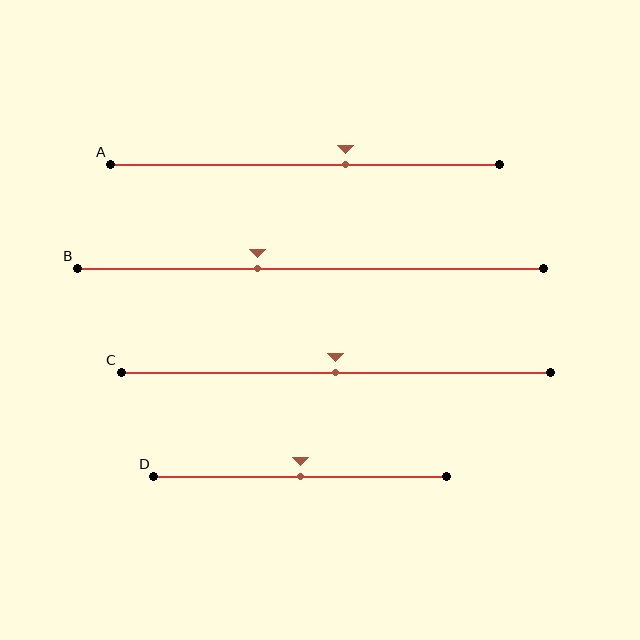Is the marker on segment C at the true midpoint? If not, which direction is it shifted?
Yes, the marker on segment C is at the true midpoint.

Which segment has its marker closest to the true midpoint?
Segment C has its marker closest to the true midpoint.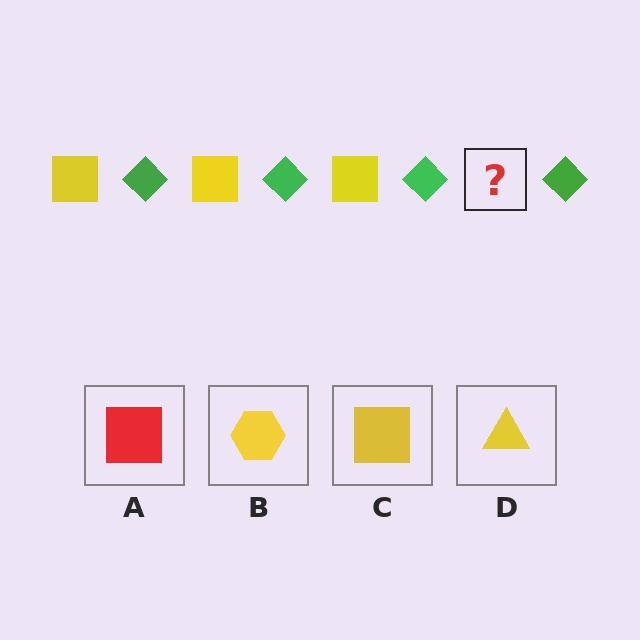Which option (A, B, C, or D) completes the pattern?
C.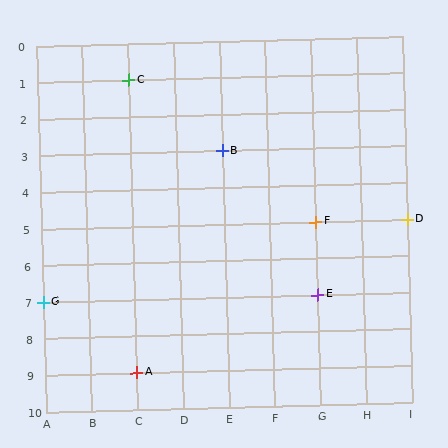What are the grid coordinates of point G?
Point G is at grid coordinates (A, 7).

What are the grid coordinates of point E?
Point E is at grid coordinates (G, 7).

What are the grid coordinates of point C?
Point C is at grid coordinates (C, 1).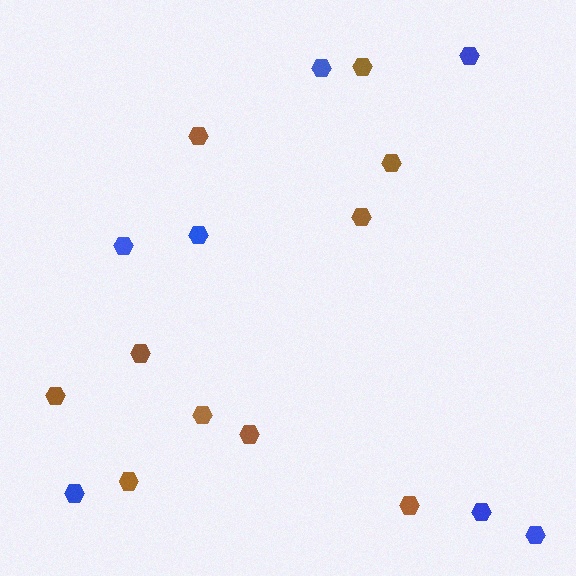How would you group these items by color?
There are 2 groups: one group of brown hexagons (10) and one group of blue hexagons (7).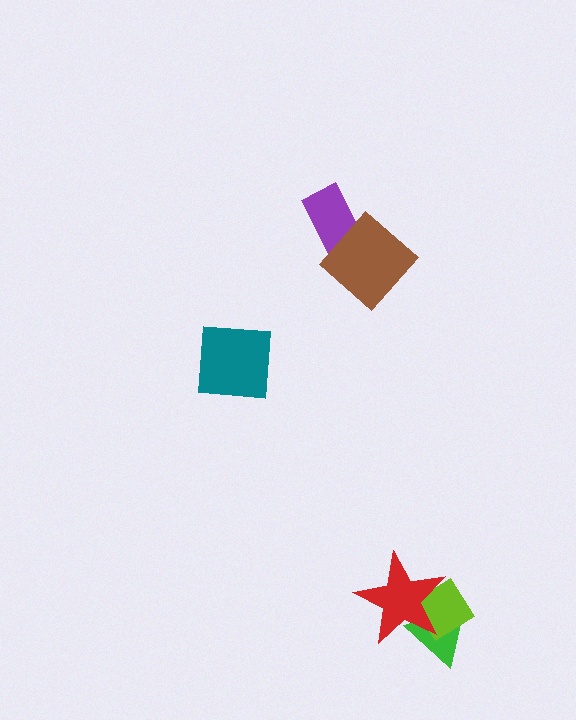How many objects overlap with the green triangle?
2 objects overlap with the green triangle.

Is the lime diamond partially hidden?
Yes, it is partially covered by another shape.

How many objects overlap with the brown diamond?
1 object overlaps with the brown diamond.